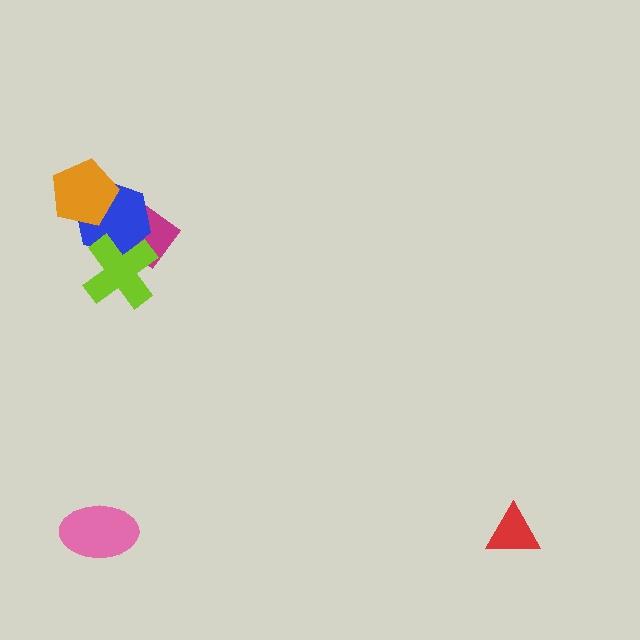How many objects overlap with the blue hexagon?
3 objects overlap with the blue hexagon.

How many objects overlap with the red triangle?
0 objects overlap with the red triangle.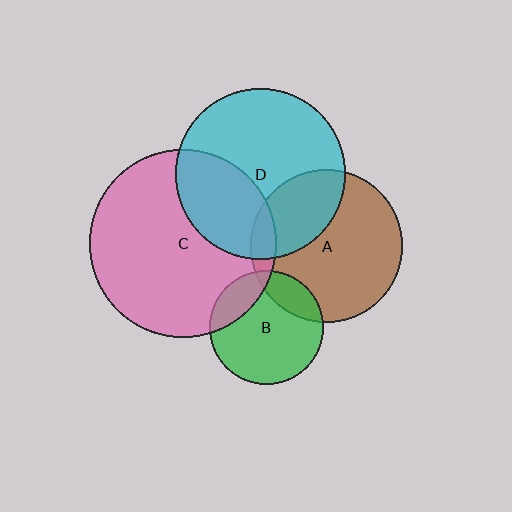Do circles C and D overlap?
Yes.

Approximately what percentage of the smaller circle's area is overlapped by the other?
Approximately 35%.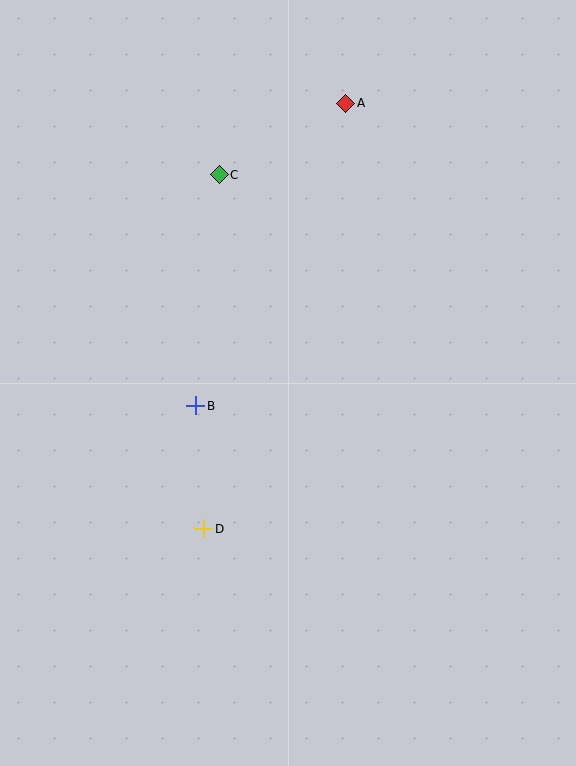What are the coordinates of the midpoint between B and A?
The midpoint between B and A is at (271, 255).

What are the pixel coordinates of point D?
Point D is at (204, 529).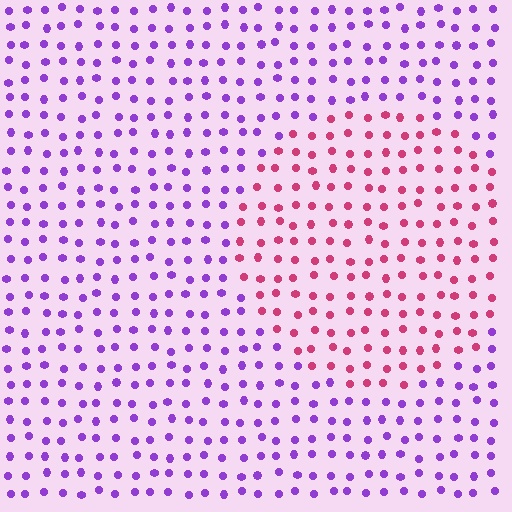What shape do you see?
I see a circle.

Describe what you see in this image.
The image is filled with small purple elements in a uniform arrangement. A circle-shaped region is visible where the elements are tinted to a slightly different hue, forming a subtle color boundary.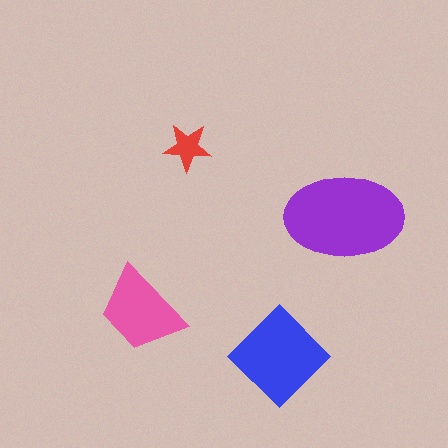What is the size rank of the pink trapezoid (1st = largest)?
3rd.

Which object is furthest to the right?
The purple ellipse is rightmost.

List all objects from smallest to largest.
The red star, the pink trapezoid, the blue diamond, the purple ellipse.